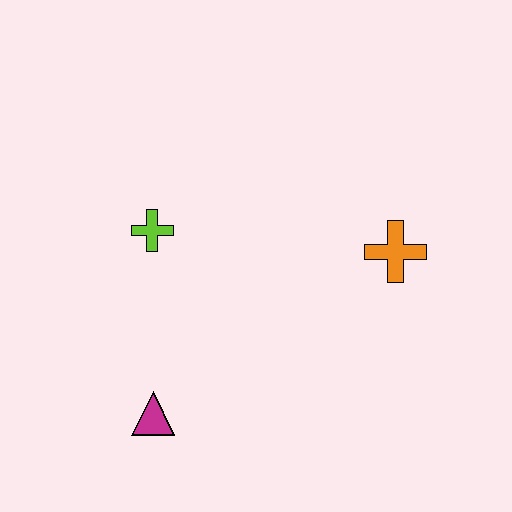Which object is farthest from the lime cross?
The orange cross is farthest from the lime cross.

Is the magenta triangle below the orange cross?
Yes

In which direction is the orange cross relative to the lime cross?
The orange cross is to the right of the lime cross.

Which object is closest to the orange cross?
The lime cross is closest to the orange cross.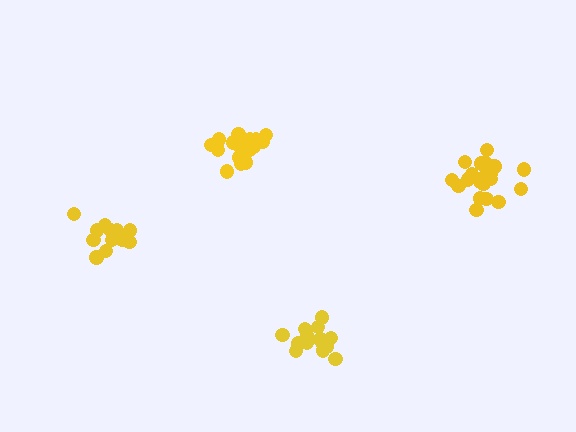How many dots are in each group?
Group 1: 17 dots, Group 2: 21 dots, Group 3: 15 dots, Group 4: 21 dots (74 total).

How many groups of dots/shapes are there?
There are 4 groups.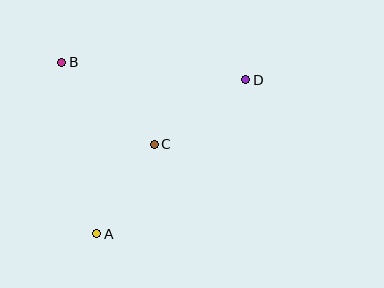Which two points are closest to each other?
Points A and C are closest to each other.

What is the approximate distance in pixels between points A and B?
The distance between A and B is approximately 175 pixels.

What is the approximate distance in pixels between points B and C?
The distance between B and C is approximately 123 pixels.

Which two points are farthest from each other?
Points A and D are farthest from each other.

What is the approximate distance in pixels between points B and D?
The distance between B and D is approximately 185 pixels.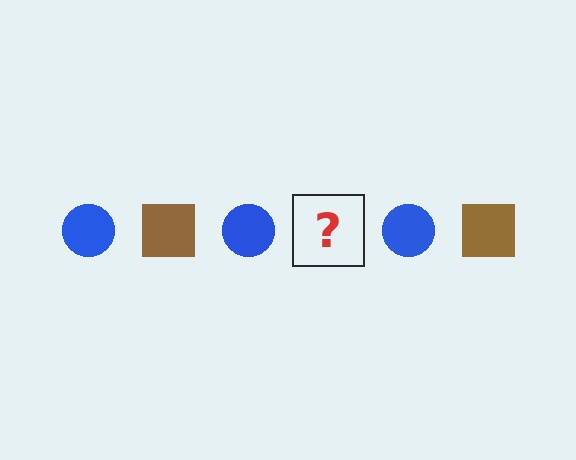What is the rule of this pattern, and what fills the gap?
The rule is that the pattern alternates between blue circle and brown square. The gap should be filled with a brown square.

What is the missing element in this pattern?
The missing element is a brown square.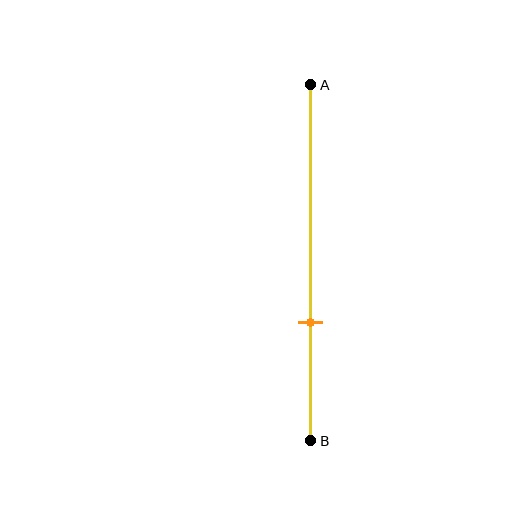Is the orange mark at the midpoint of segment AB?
No, the mark is at about 65% from A, not at the 50% midpoint.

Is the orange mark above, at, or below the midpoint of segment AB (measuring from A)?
The orange mark is below the midpoint of segment AB.